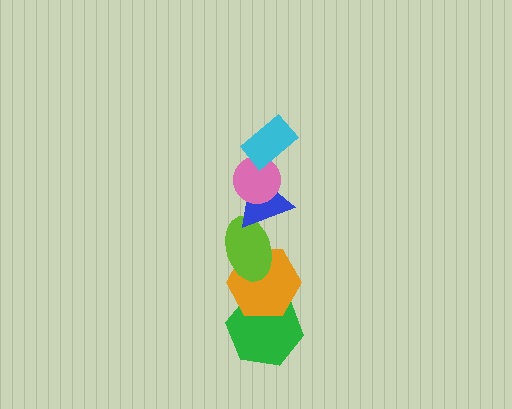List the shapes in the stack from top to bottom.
From top to bottom: the cyan rectangle, the pink circle, the blue triangle, the lime ellipse, the orange hexagon, the green hexagon.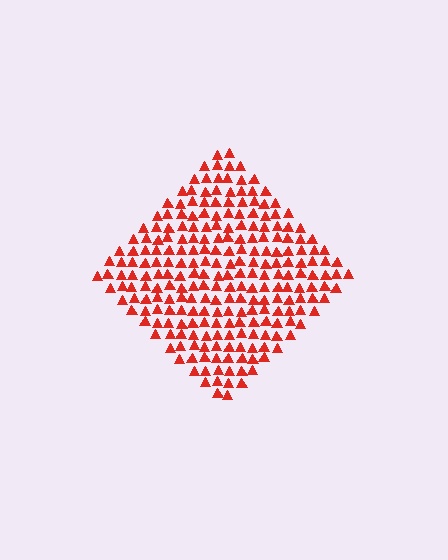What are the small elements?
The small elements are triangles.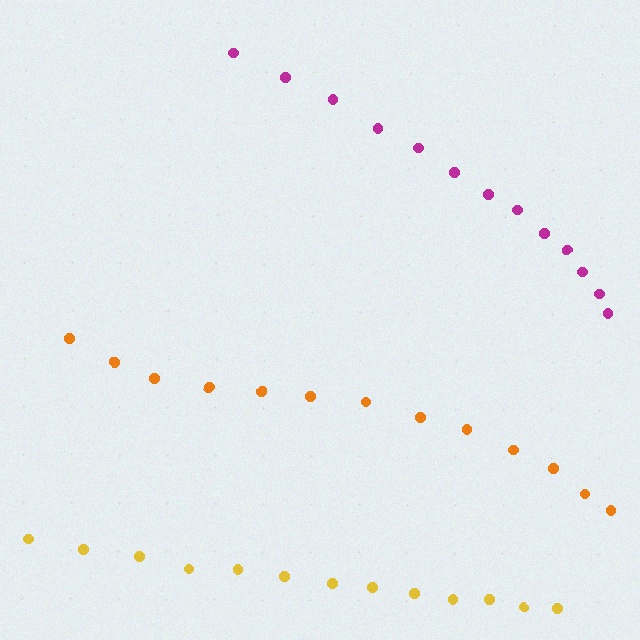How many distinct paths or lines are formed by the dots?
There are 3 distinct paths.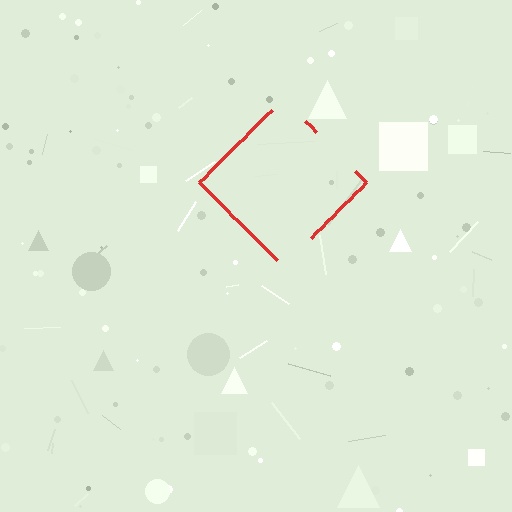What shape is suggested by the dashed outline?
The dashed outline suggests a diamond.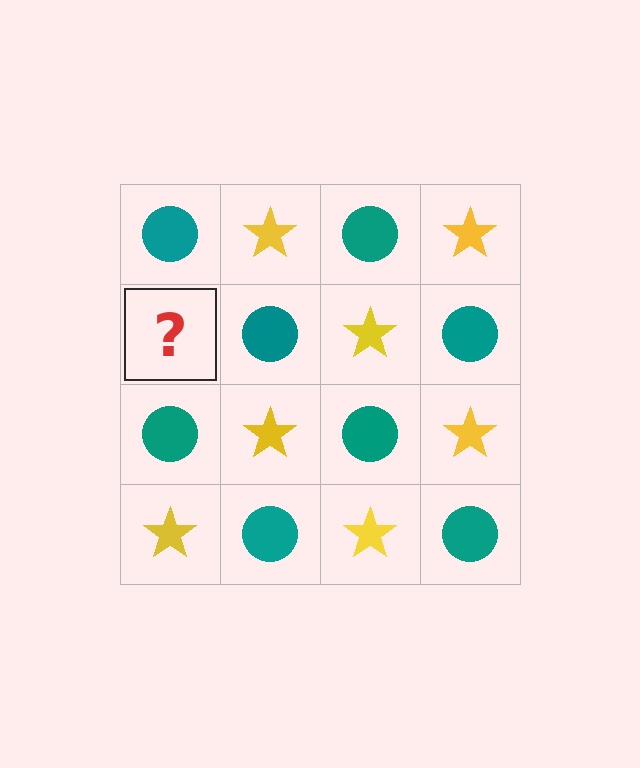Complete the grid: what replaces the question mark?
The question mark should be replaced with a yellow star.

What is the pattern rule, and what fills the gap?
The rule is that it alternates teal circle and yellow star in a checkerboard pattern. The gap should be filled with a yellow star.